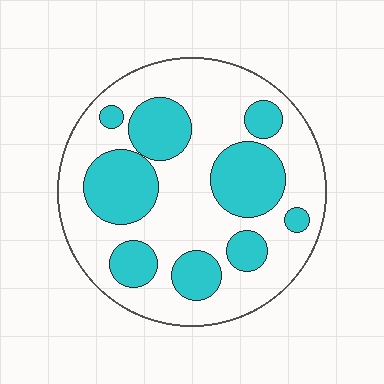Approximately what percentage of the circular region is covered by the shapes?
Approximately 35%.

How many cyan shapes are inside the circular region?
9.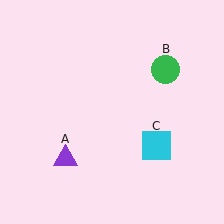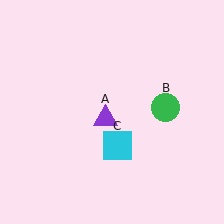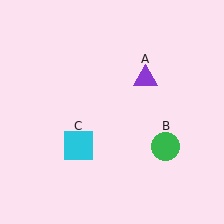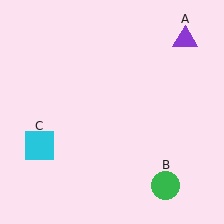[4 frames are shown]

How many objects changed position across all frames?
3 objects changed position: purple triangle (object A), green circle (object B), cyan square (object C).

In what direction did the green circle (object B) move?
The green circle (object B) moved down.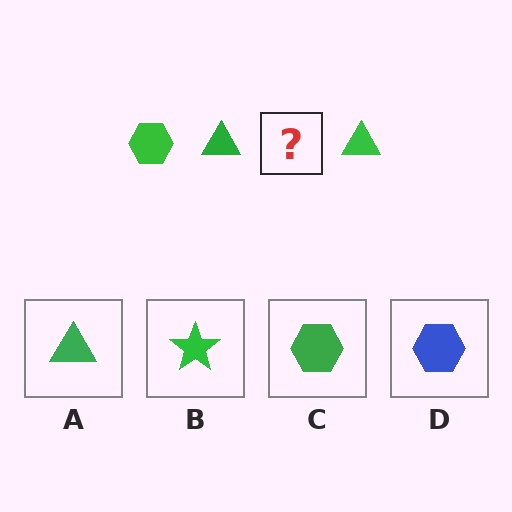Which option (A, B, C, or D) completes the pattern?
C.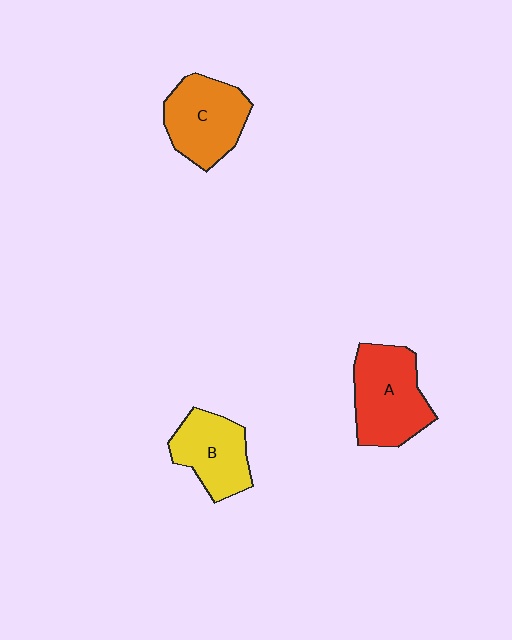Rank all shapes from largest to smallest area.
From largest to smallest: A (red), C (orange), B (yellow).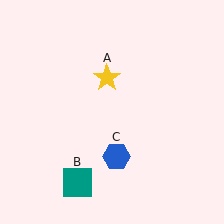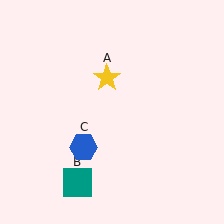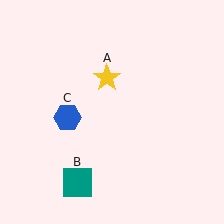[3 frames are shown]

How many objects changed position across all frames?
1 object changed position: blue hexagon (object C).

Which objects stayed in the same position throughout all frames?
Yellow star (object A) and teal square (object B) remained stationary.